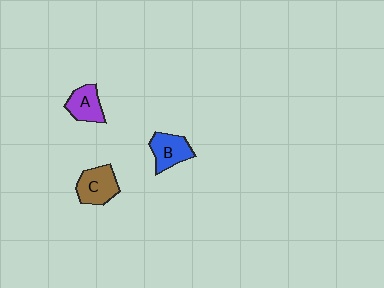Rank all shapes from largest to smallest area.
From largest to smallest: C (brown), B (blue), A (purple).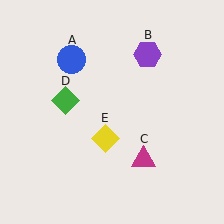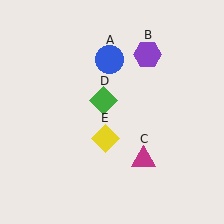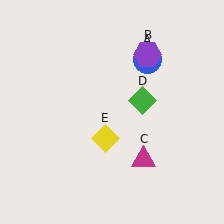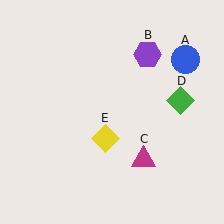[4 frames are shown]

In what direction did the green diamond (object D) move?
The green diamond (object D) moved right.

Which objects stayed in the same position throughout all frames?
Purple hexagon (object B) and magenta triangle (object C) and yellow diamond (object E) remained stationary.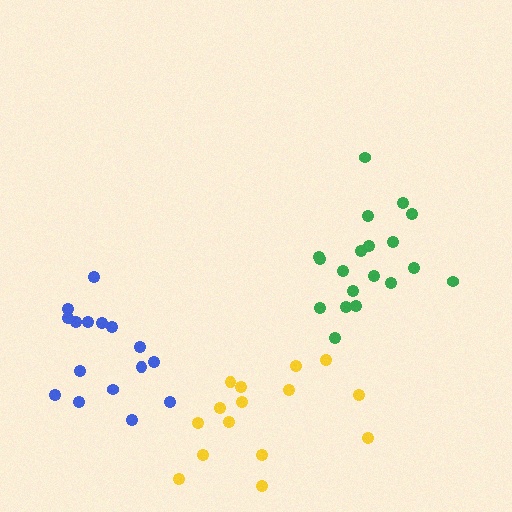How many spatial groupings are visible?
There are 3 spatial groupings.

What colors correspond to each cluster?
The clusters are colored: blue, green, yellow.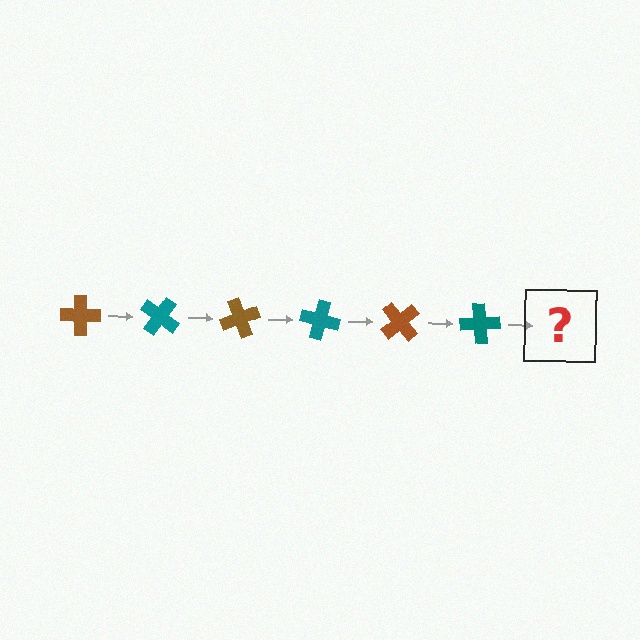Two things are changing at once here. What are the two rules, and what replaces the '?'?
The two rules are that it rotates 35 degrees each step and the color cycles through brown and teal. The '?' should be a brown cross, rotated 210 degrees from the start.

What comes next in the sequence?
The next element should be a brown cross, rotated 210 degrees from the start.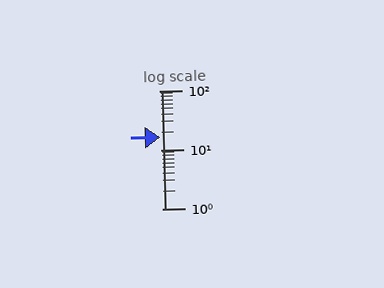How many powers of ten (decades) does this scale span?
The scale spans 2 decades, from 1 to 100.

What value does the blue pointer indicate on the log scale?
The pointer indicates approximately 16.